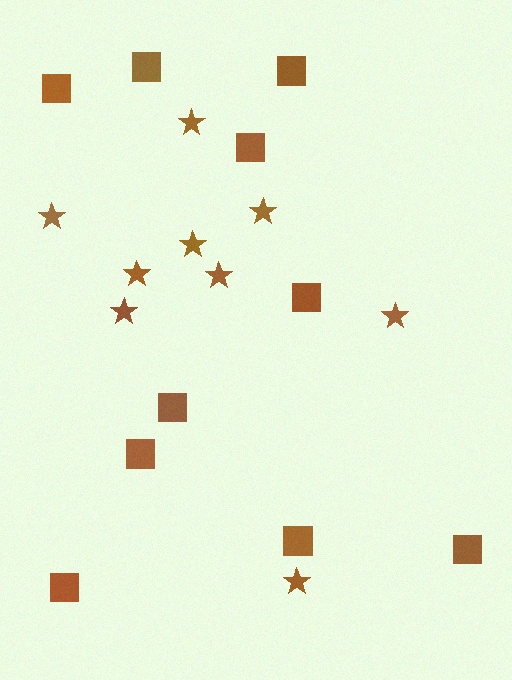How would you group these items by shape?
There are 2 groups: one group of squares (10) and one group of stars (9).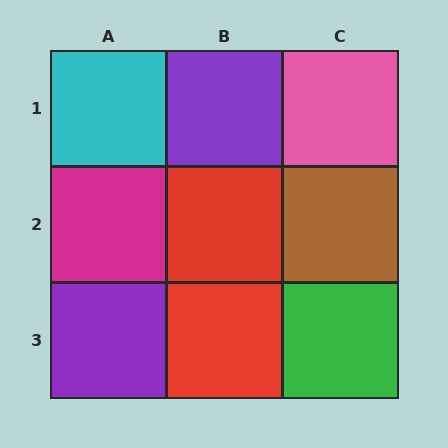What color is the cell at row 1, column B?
Purple.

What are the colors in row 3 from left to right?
Purple, red, green.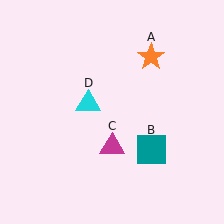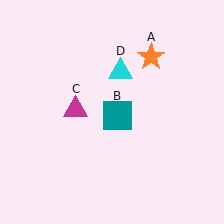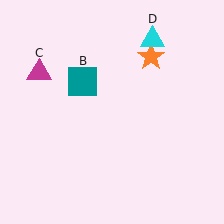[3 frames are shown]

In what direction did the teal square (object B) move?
The teal square (object B) moved up and to the left.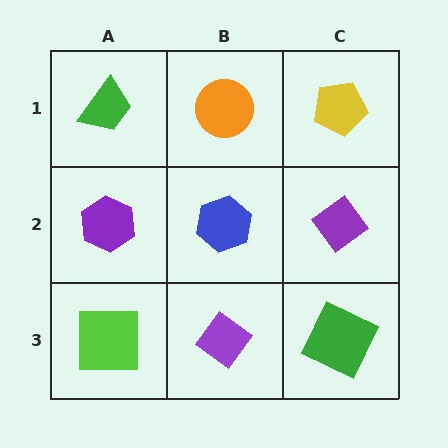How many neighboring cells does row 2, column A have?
3.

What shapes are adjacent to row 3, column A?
A purple hexagon (row 2, column A), a purple diamond (row 3, column B).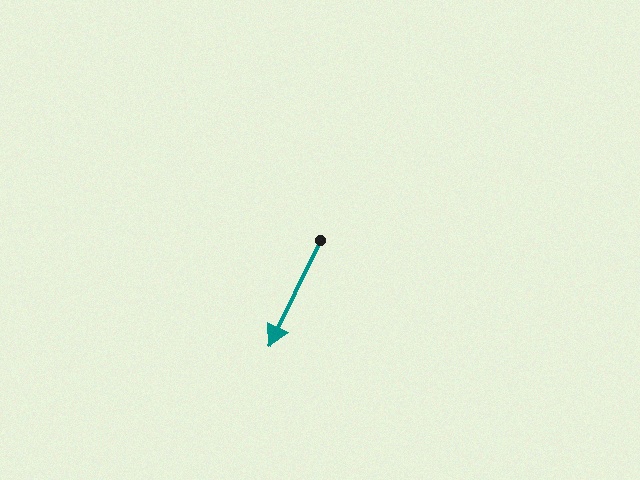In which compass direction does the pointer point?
Southwest.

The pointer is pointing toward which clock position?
Roughly 7 o'clock.